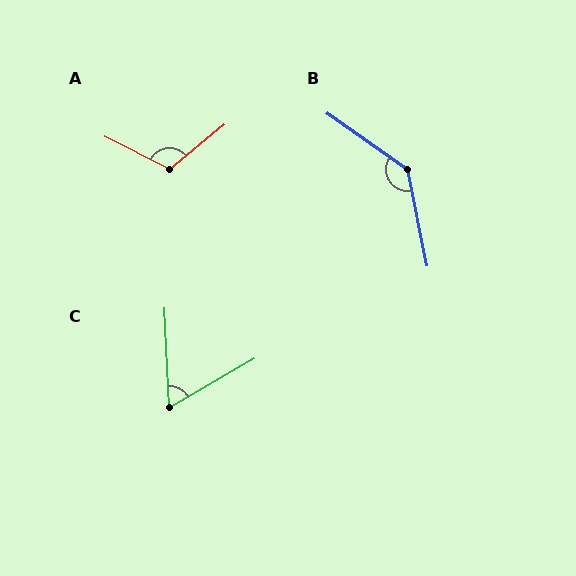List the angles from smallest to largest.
C (62°), A (115°), B (137°).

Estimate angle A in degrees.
Approximately 115 degrees.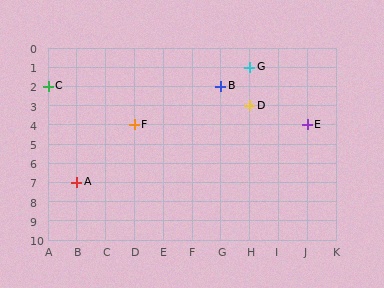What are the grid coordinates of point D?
Point D is at grid coordinates (H, 3).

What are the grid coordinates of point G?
Point G is at grid coordinates (H, 1).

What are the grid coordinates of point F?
Point F is at grid coordinates (D, 4).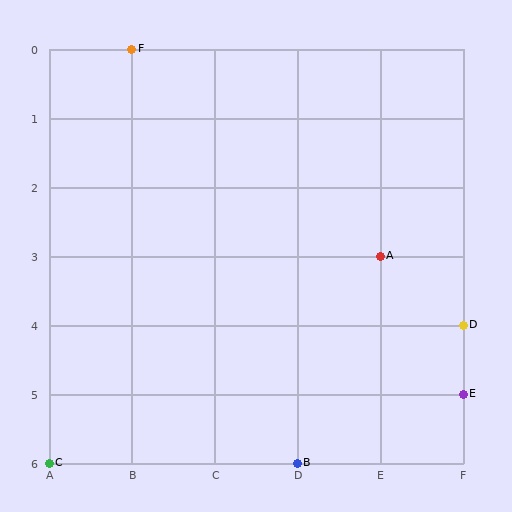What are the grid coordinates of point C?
Point C is at grid coordinates (A, 6).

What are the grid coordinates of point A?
Point A is at grid coordinates (E, 3).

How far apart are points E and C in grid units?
Points E and C are 5 columns and 1 row apart (about 5.1 grid units diagonally).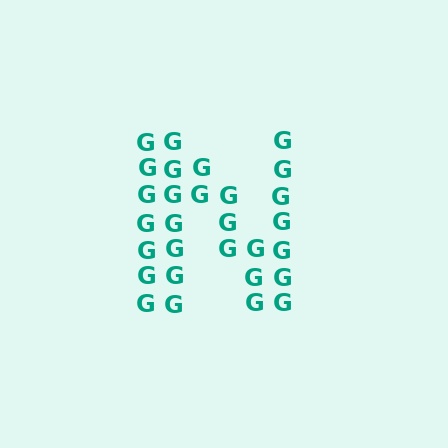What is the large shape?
The large shape is the letter N.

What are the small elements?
The small elements are letter G's.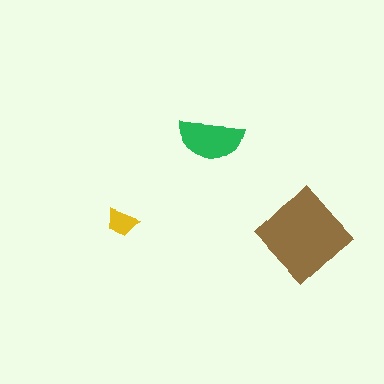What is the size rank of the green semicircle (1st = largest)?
2nd.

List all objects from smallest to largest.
The yellow trapezoid, the green semicircle, the brown diamond.